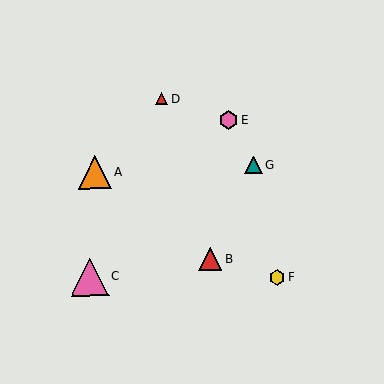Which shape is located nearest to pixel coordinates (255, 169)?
The teal triangle (labeled G) at (253, 165) is nearest to that location.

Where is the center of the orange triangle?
The center of the orange triangle is at (95, 172).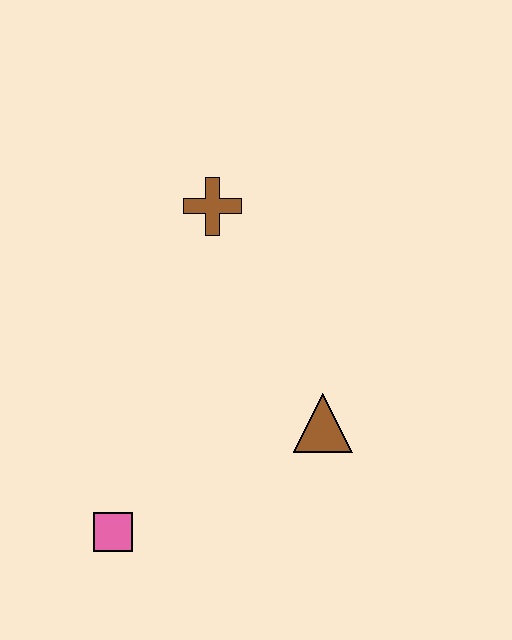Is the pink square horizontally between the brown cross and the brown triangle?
No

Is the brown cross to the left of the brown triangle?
Yes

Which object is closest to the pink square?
The brown triangle is closest to the pink square.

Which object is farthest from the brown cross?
The pink square is farthest from the brown cross.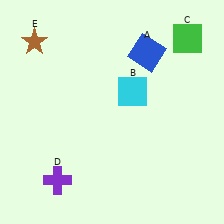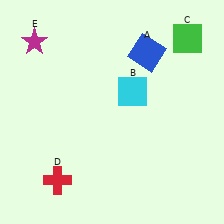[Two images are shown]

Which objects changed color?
D changed from purple to red. E changed from brown to magenta.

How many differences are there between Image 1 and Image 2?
There are 2 differences between the two images.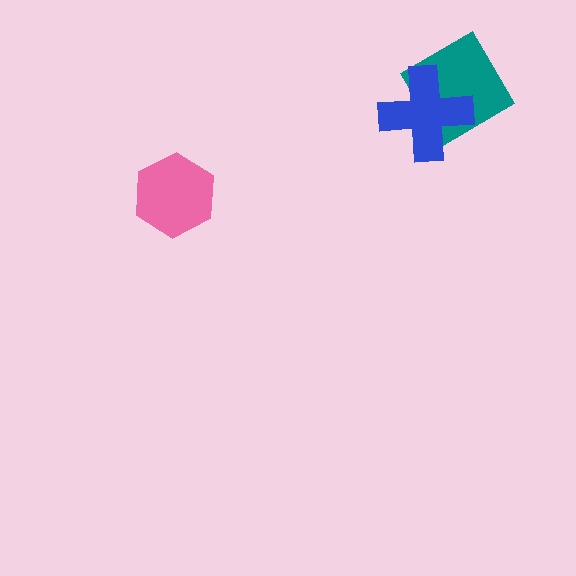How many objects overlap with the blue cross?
1 object overlaps with the blue cross.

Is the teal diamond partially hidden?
Yes, it is partially covered by another shape.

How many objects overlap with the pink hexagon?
0 objects overlap with the pink hexagon.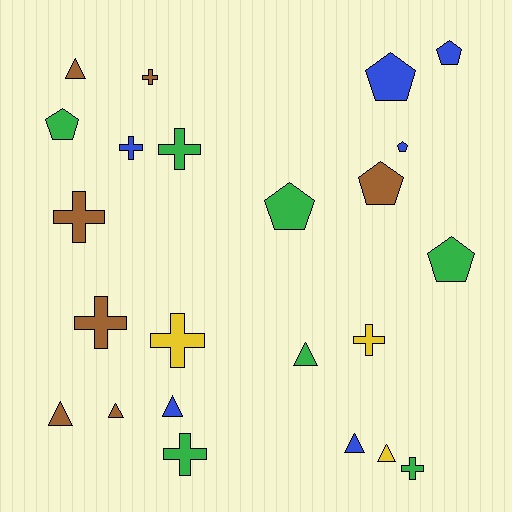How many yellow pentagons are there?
There are no yellow pentagons.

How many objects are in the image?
There are 23 objects.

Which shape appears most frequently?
Cross, with 9 objects.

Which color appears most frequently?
Green, with 7 objects.